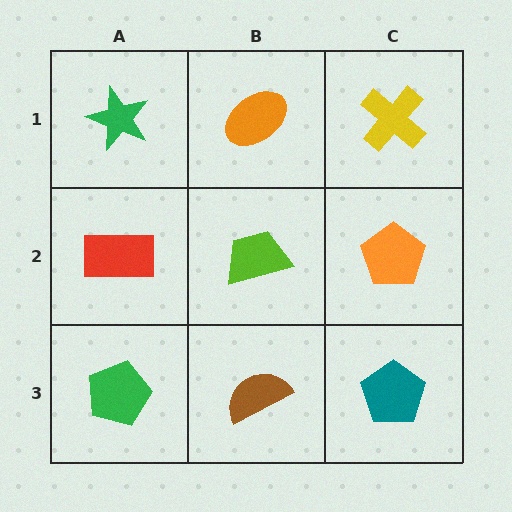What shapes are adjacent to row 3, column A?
A red rectangle (row 2, column A), a brown semicircle (row 3, column B).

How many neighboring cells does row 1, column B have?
3.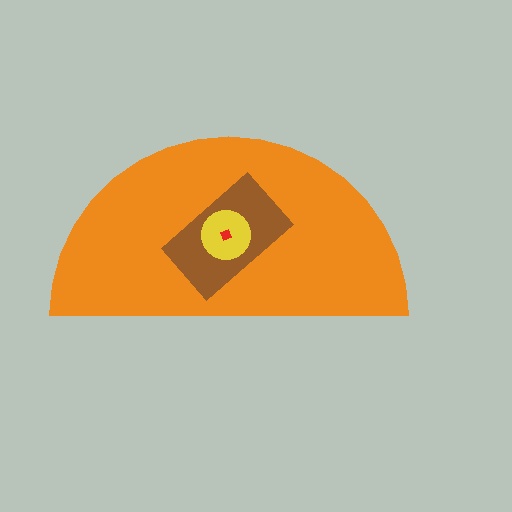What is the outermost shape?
The orange semicircle.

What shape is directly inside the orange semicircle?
The brown rectangle.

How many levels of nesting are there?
4.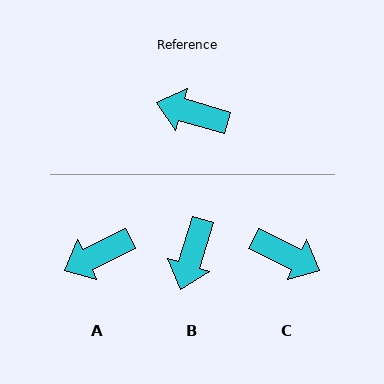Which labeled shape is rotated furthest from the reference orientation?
C, about 171 degrees away.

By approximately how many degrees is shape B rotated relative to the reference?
Approximately 88 degrees counter-clockwise.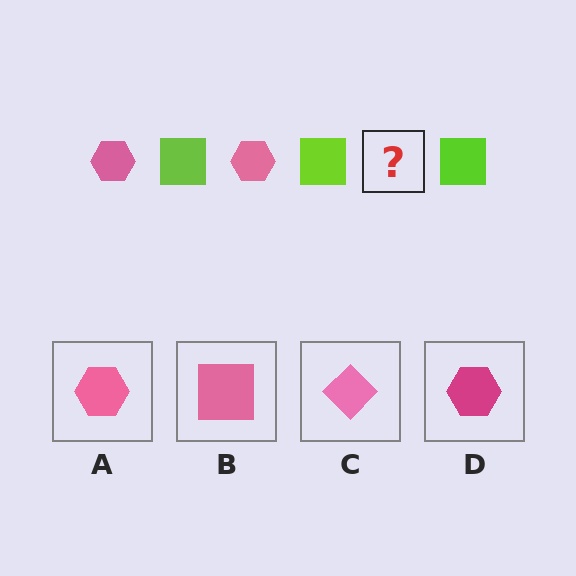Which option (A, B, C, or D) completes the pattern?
A.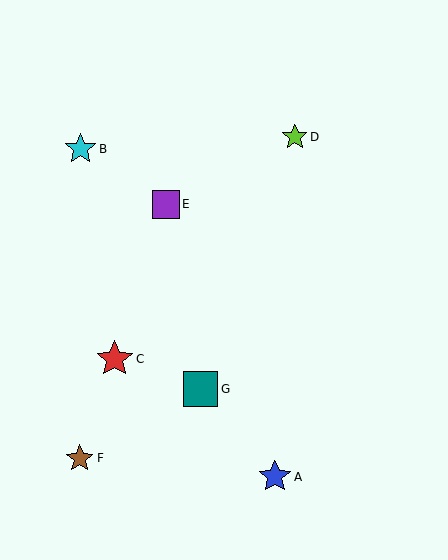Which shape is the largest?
The red star (labeled C) is the largest.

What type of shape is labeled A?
Shape A is a blue star.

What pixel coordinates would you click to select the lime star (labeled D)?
Click at (295, 137) to select the lime star D.